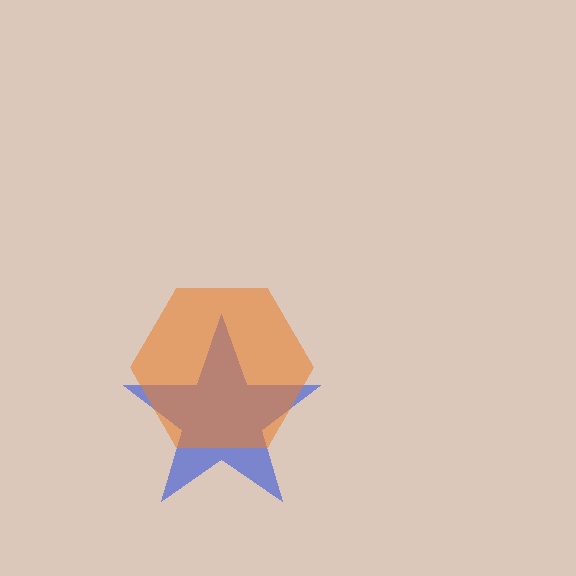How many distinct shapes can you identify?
There are 2 distinct shapes: a blue star, an orange hexagon.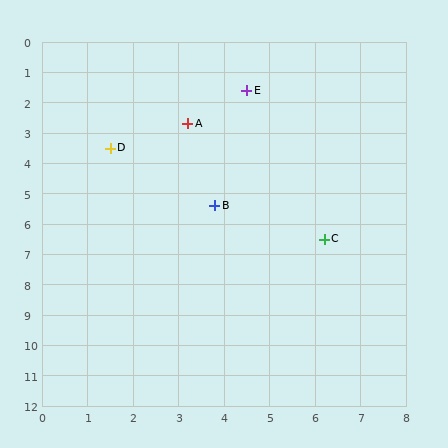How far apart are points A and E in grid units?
Points A and E are about 1.7 grid units apart.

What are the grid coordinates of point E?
Point E is at approximately (4.5, 1.6).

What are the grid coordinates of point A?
Point A is at approximately (3.2, 2.7).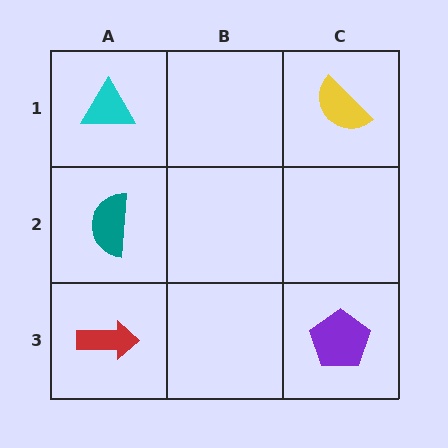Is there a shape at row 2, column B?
No, that cell is empty.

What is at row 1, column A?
A cyan triangle.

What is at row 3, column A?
A red arrow.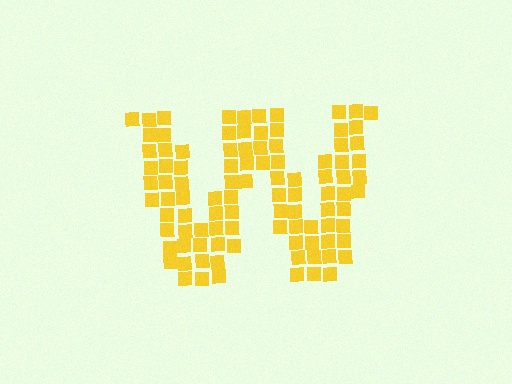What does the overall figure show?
The overall figure shows the letter W.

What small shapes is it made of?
It is made of small squares.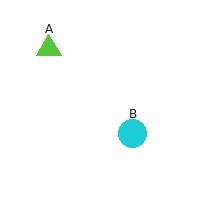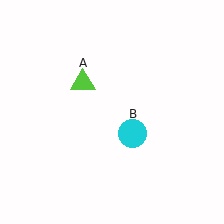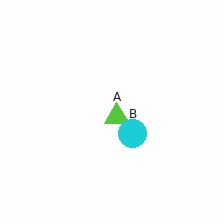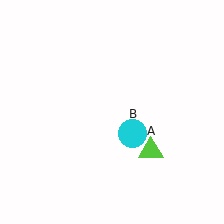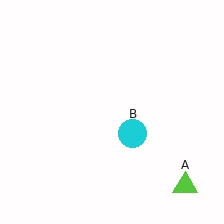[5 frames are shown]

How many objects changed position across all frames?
1 object changed position: lime triangle (object A).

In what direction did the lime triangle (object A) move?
The lime triangle (object A) moved down and to the right.